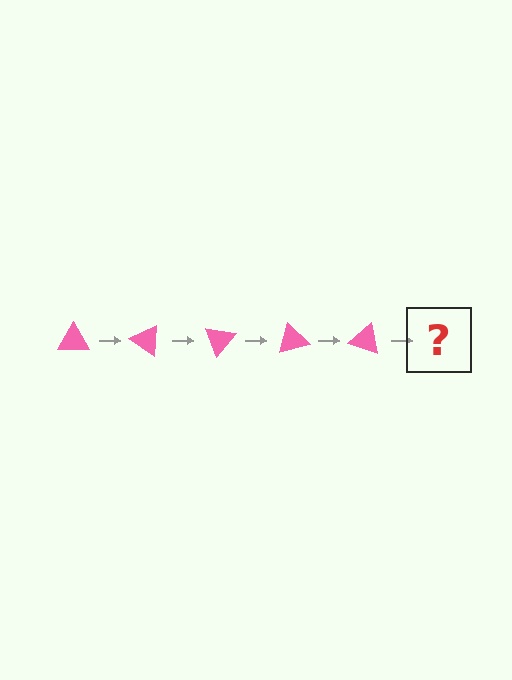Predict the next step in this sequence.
The next step is a pink triangle rotated 175 degrees.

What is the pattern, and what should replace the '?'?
The pattern is that the triangle rotates 35 degrees each step. The '?' should be a pink triangle rotated 175 degrees.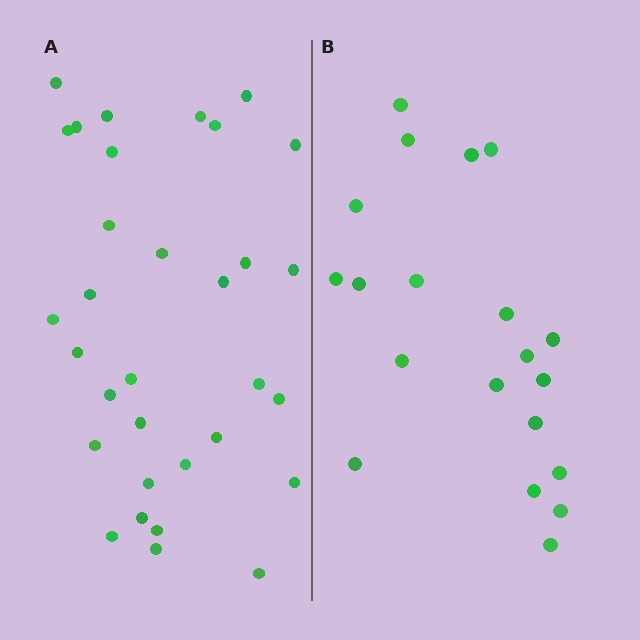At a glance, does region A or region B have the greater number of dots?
Region A (the left region) has more dots.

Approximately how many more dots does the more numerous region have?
Region A has roughly 12 or so more dots than region B.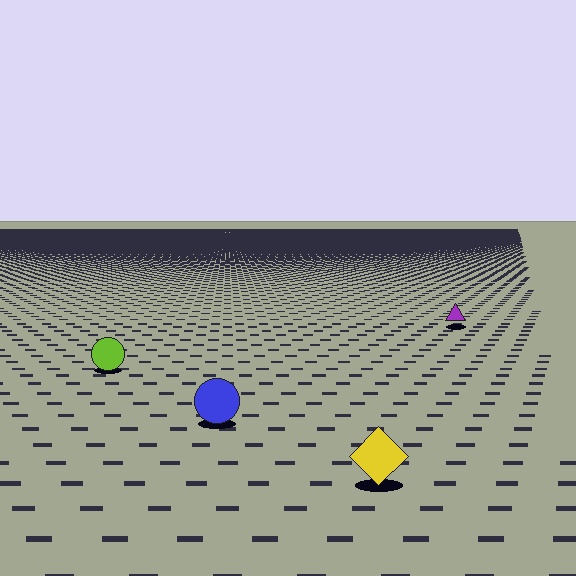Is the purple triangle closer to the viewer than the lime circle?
No. The lime circle is closer — you can tell from the texture gradient: the ground texture is coarser near it.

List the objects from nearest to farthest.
From nearest to farthest: the yellow diamond, the blue circle, the lime circle, the purple triangle.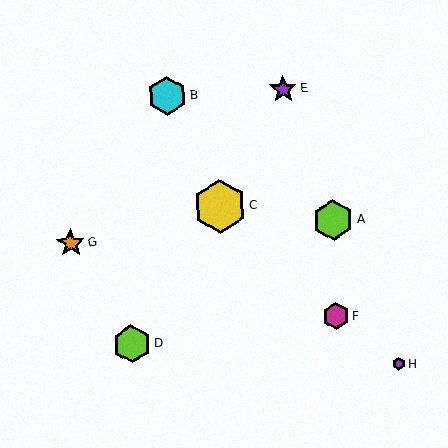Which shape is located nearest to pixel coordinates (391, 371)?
The purple hexagon (labeled H) at (399, 364) is nearest to that location.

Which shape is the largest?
The yellow hexagon (labeled C) is the largest.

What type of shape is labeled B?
Shape B is a cyan hexagon.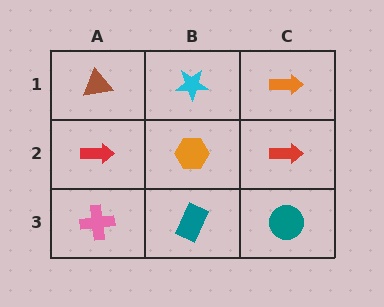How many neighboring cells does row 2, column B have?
4.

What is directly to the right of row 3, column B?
A teal circle.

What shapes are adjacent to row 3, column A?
A red arrow (row 2, column A), a teal rectangle (row 3, column B).